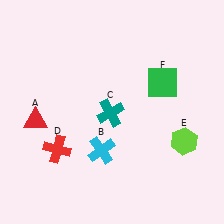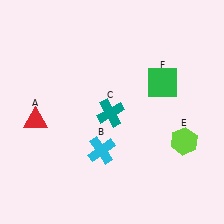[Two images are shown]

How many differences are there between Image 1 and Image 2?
There is 1 difference between the two images.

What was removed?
The red cross (D) was removed in Image 2.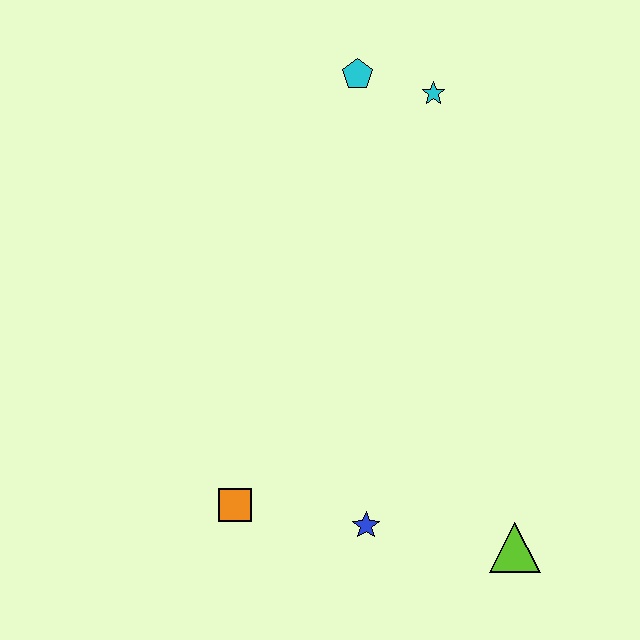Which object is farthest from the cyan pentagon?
The lime triangle is farthest from the cyan pentagon.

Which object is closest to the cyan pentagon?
The cyan star is closest to the cyan pentagon.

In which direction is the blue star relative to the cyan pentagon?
The blue star is below the cyan pentagon.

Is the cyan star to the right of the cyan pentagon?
Yes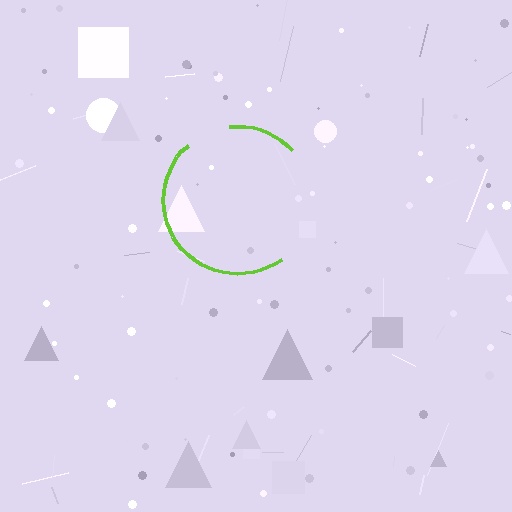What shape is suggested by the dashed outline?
The dashed outline suggests a circle.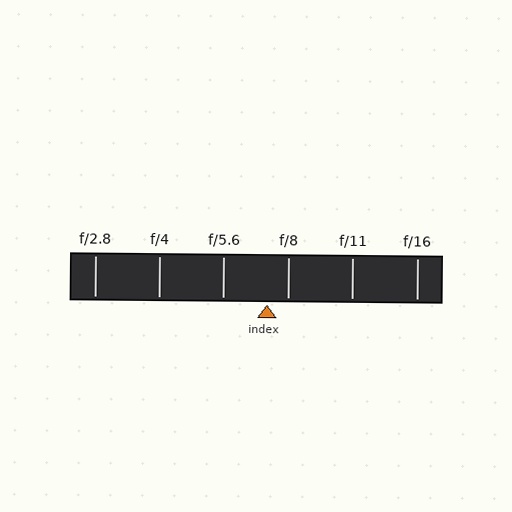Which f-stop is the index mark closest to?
The index mark is closest to f/8.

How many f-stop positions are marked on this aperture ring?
There are 6 f-stop positions marked.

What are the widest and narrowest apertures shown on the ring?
The widest aperture shown is f/2.8 and the narrowest is f/16.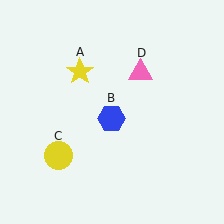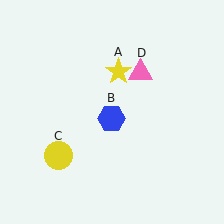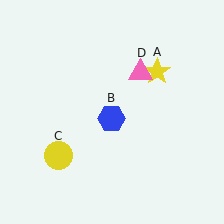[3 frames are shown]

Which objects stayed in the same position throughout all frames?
Blue hexagon (object B) and yellow circle (object C) and pink triangle (object D) remained stationary.